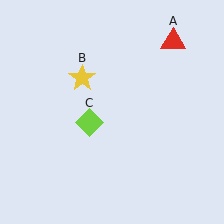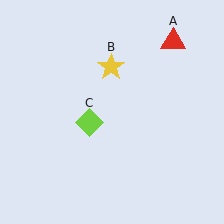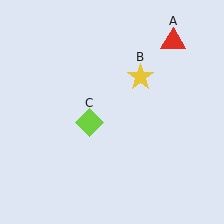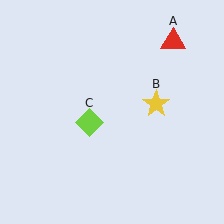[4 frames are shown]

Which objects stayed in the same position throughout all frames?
Red triangle (object A) and lime diamond (object C) remained stationary.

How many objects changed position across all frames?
1 object changed position: yellow star (object B).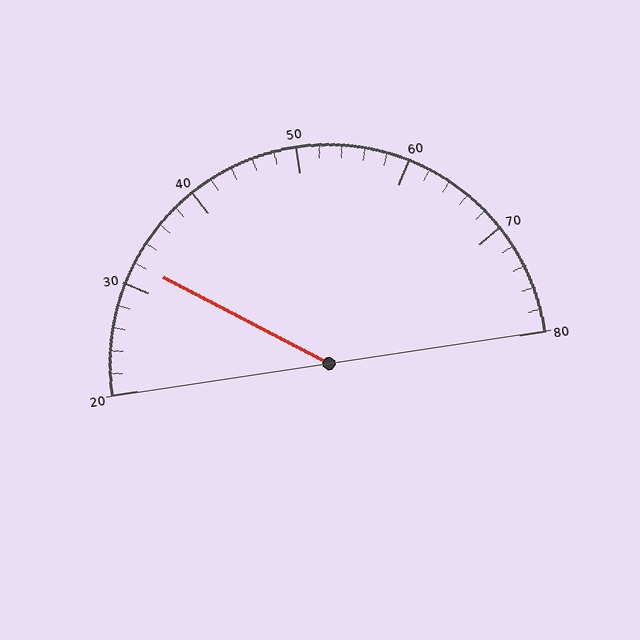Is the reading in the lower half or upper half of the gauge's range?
The reading is in the lower half of the range (20 to 80).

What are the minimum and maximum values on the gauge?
The gauge ranges from 20 to 80.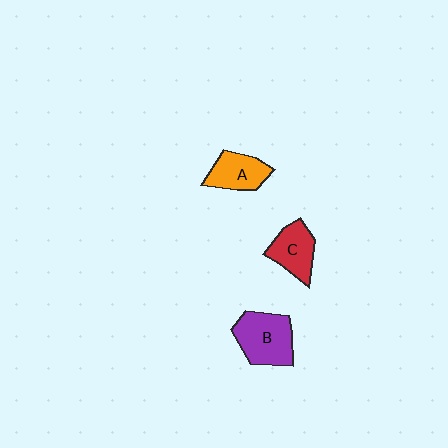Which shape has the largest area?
Shape B (purple).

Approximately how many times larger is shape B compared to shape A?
Approximately 1.4 times.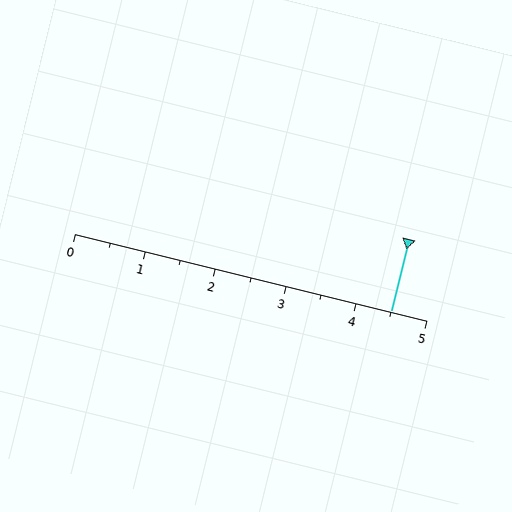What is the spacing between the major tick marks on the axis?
The major ticks are spaced 1 apart.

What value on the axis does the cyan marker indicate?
The marker indicates approximately 4.5.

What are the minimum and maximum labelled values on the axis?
The axis runs from 0 to 5.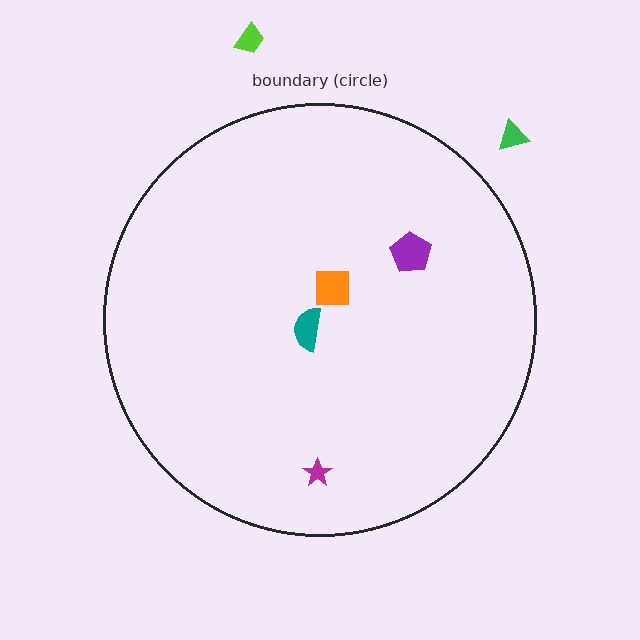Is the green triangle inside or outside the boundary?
Outside.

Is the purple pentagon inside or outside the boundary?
Inside.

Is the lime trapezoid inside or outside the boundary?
Outside.